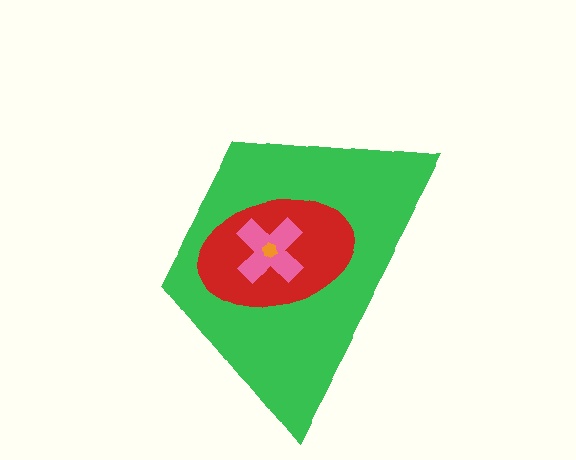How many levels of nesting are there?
4.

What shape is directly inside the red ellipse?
The pink cross.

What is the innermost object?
The orange hexagon.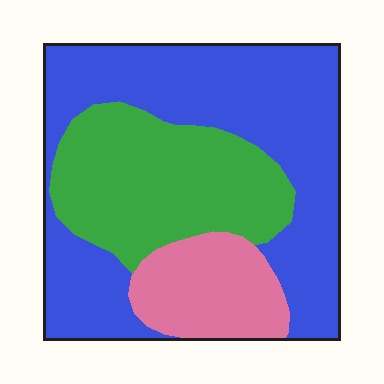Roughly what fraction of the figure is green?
Green takes up about one third (1/3) of the figure.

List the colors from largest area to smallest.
From largest to smallest: blue, green, pink.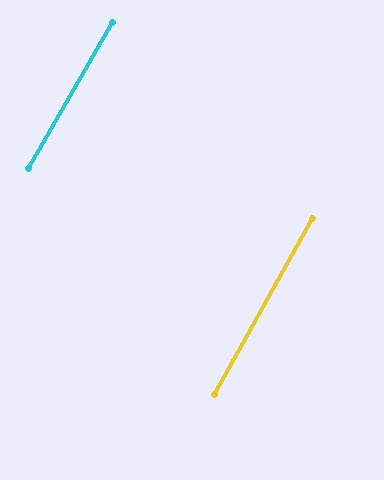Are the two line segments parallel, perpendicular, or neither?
Parallel — their directions differ by only 0.6°.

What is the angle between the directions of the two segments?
Approximately 1 degree.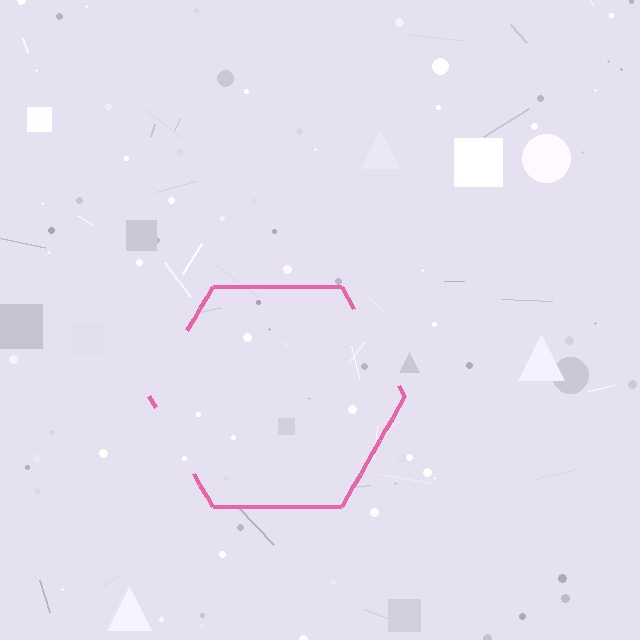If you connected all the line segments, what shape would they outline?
They would outline a hexagon.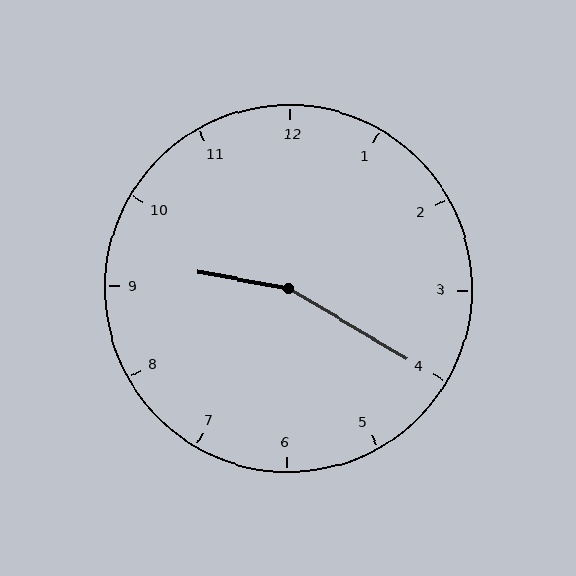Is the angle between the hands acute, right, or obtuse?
It is obtuse.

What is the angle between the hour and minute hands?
Approximately 160 degrees.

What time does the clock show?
9:20.